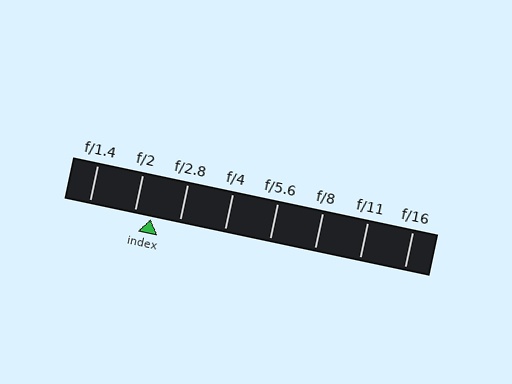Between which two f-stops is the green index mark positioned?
The index mark is between f/2 and f/2.8.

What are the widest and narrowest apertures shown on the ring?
The widest aperture shown is f/1.4 and the narrowest is f/16.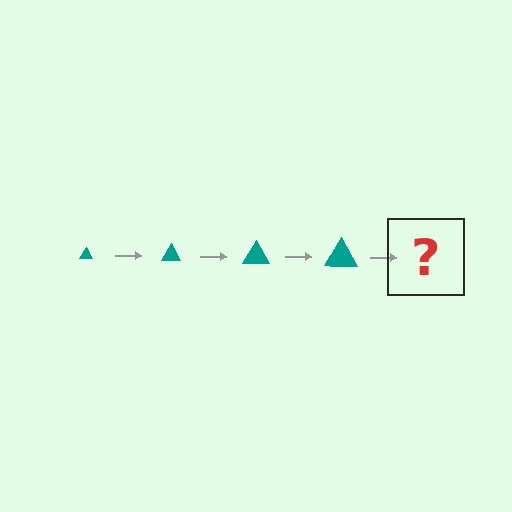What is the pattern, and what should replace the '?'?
The pattern is that the triangle gets progressively larger each step. The '?' should be a teal triangle, larger than the previous one.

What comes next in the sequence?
The next element should be a teal triangle, larger than the previous one.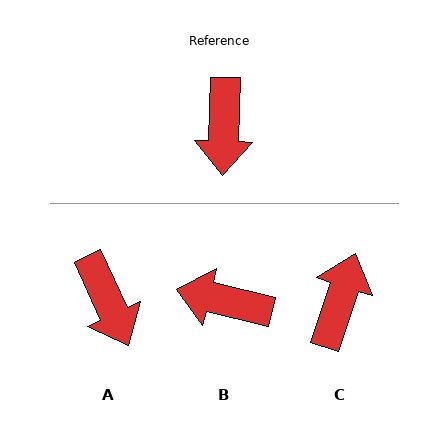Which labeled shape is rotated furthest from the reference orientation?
C, about 164 degrees away.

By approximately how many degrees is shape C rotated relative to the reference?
Approximately 164 degrees counter-clockwise.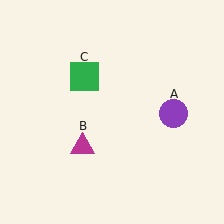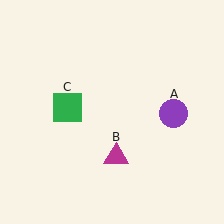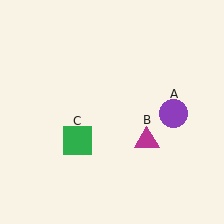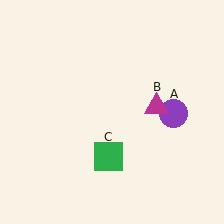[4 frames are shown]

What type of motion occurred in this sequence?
The magenta triangle (object B), green square (object C) rotated counterclockwise around the center of the scene.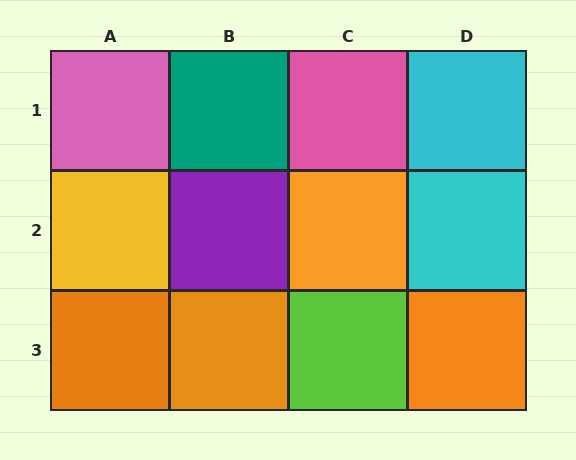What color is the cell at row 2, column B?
Purple.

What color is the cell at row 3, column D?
Orange.